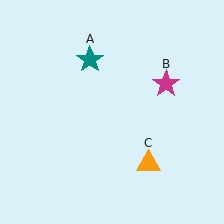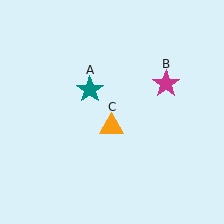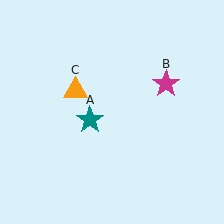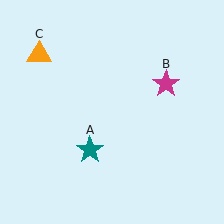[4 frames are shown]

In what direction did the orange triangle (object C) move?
The orange triangle (object C) moved up and to the left.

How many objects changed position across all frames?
2 objects changed position: teal star (object A), orange triangle (object C).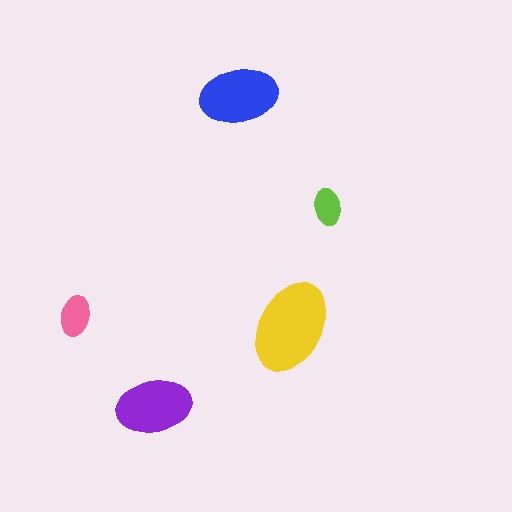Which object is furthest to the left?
The pink ellipse is leftmost.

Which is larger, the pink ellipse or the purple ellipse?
The purple one.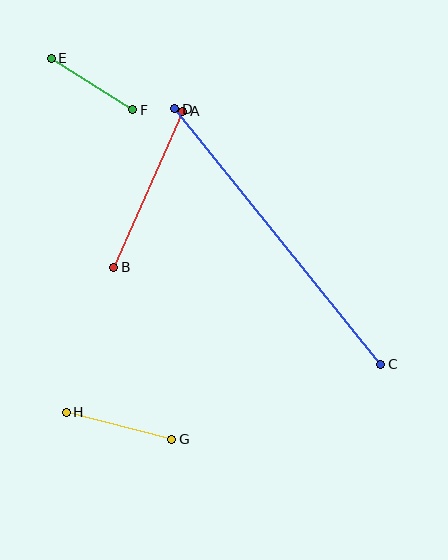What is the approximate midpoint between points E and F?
The midpoint is at approximately (92, 84) pixels.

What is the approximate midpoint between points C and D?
The midpoint is at approximately (278, 237) pixels.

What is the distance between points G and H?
The distance is approximately 109 pixels.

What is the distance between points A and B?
The distance is approximately 171 pixels.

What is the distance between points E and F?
The distance is approximately 96 pixels.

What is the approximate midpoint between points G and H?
The midpoint is at approximately (119, 426) pixels.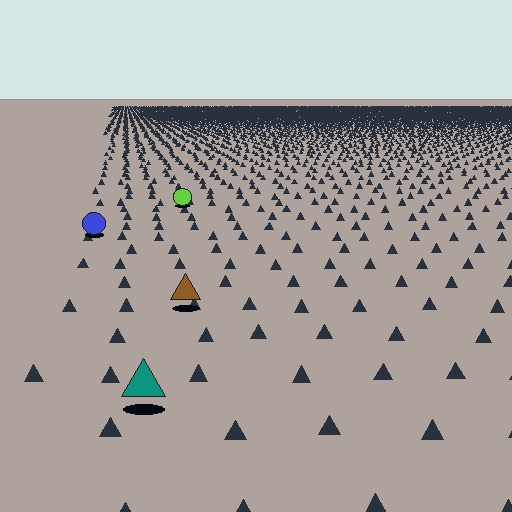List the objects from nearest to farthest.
From nearest to farthest: the teal triangle, the brown triangle, the blue circle, the lime circle.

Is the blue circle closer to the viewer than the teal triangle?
No. The teal triangle is closer — you can tell from the texture gradient: the ground texture is coarser near it.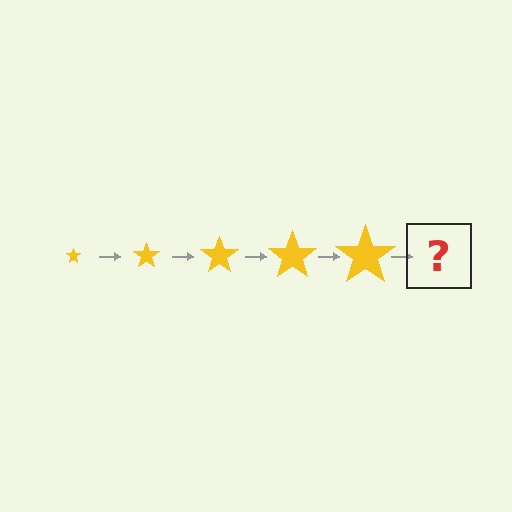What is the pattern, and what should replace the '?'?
The pattern is that the star gets progressively larger each step. The '?' should be a yellow star, larger than the previous one.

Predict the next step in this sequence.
The next step is a yellow star, larger than the previous one.